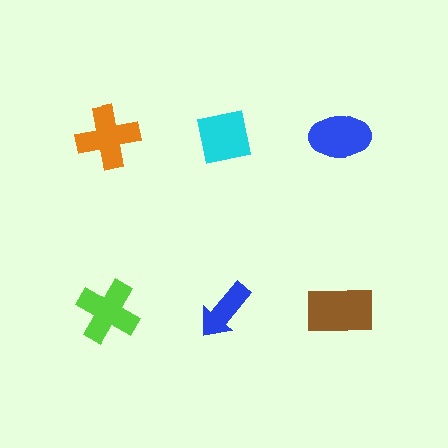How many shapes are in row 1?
3 shapes.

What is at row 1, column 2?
A cyan square.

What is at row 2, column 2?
A blue arrow.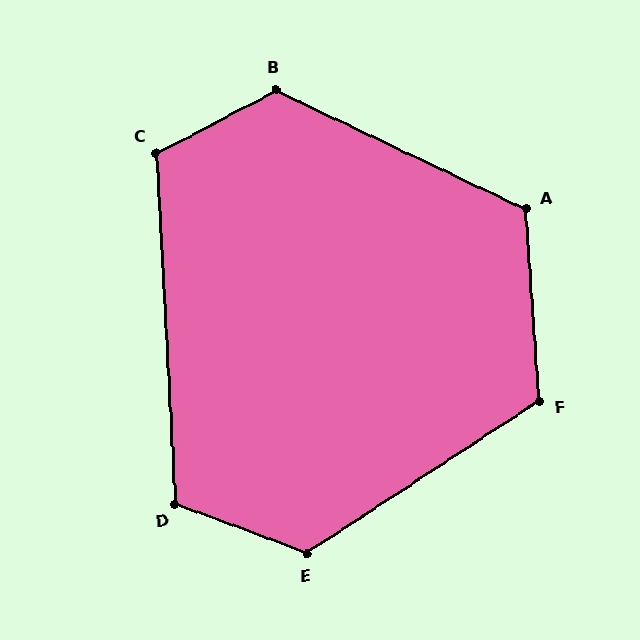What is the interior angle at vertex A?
Approximately 120 degrees (obtuse).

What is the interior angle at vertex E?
Approximately 126 degrees (obtuse).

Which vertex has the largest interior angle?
B, at approximately 127 degrees.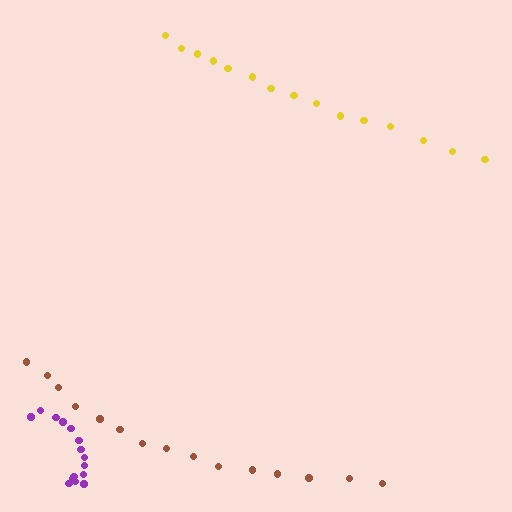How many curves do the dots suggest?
There are 3 distinct paths.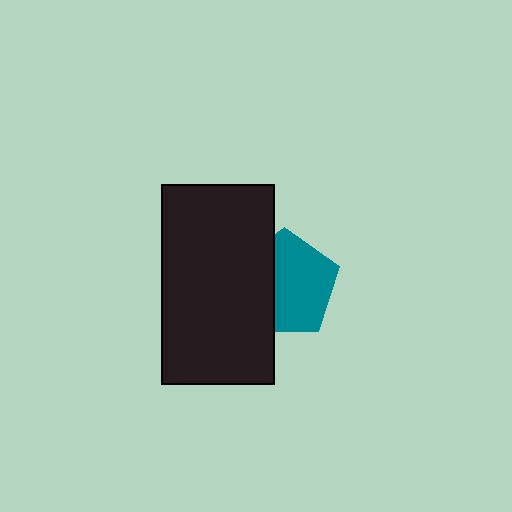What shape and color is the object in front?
The object in front is a black rectangle.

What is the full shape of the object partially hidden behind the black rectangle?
The partially hidden object is a teal pentagon.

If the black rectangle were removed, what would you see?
You would see the complete teal pentagon.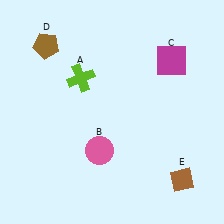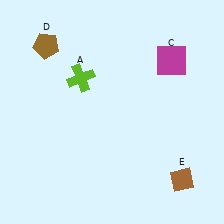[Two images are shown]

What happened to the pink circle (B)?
The pink circle (B) was removed in Image 2. It was in the bottom-left area of Image 1.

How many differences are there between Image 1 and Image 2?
There is 1 difference between the two images.